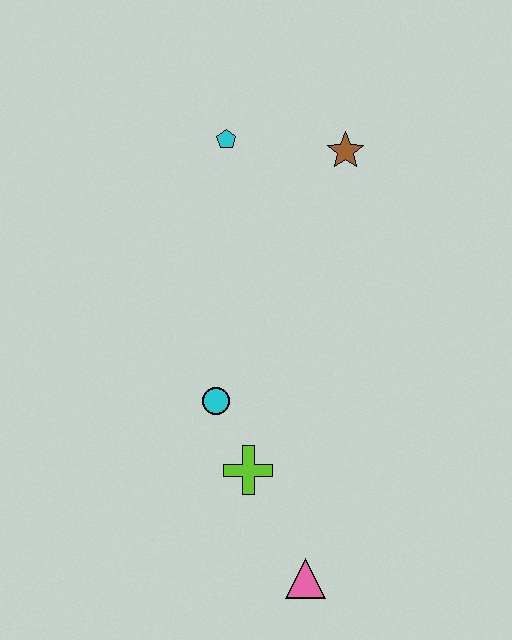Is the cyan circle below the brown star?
Yes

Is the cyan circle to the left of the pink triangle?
Yes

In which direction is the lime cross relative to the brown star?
The lime cross is below the brown star.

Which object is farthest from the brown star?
The pink triangle is farthest from the brown star.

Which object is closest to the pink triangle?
The lime cross is closest to the pink triangle.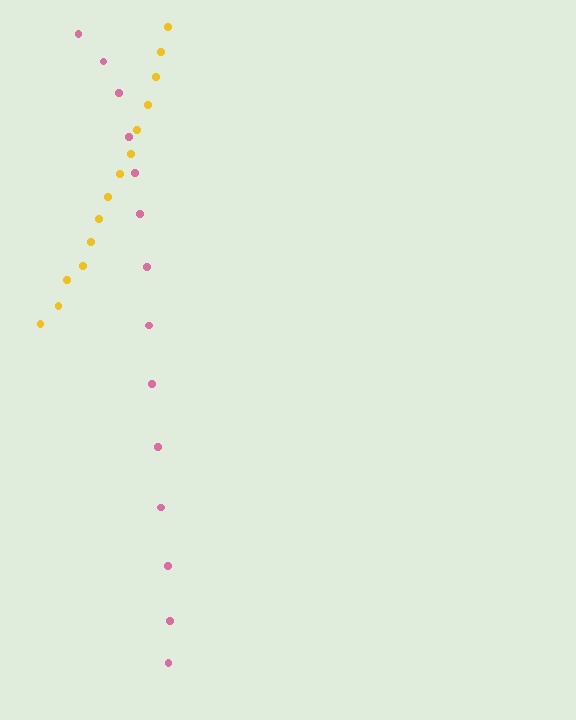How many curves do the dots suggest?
There are 2 distinct paths.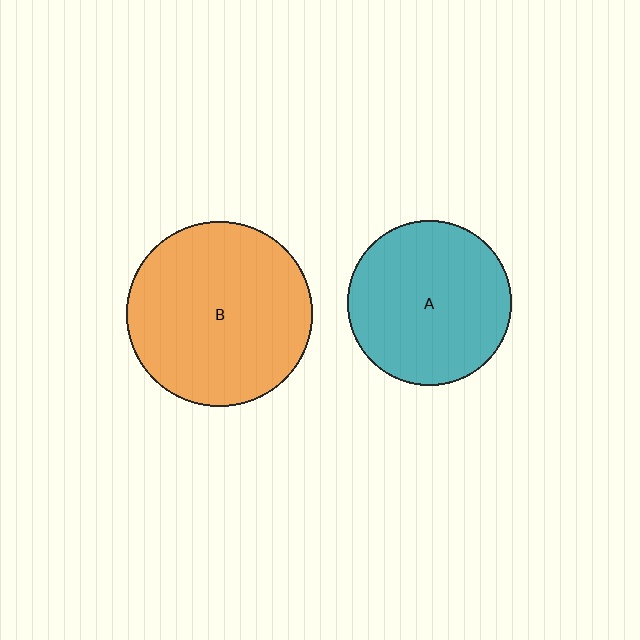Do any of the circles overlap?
No, none of the circles overlap.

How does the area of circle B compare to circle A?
Approximately 1.3 times.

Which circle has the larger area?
Circle B (orange).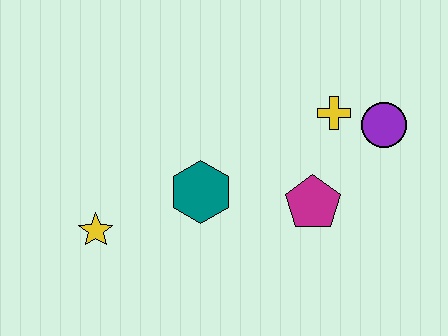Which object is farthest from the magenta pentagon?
The yellow star is farthest from the magenta pentagon.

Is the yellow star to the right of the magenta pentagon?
No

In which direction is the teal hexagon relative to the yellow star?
The teal hexagon is to the right of the yellow star.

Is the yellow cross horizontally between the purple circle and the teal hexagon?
Yes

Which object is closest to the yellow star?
The teal hexagon is closest to the yellow star.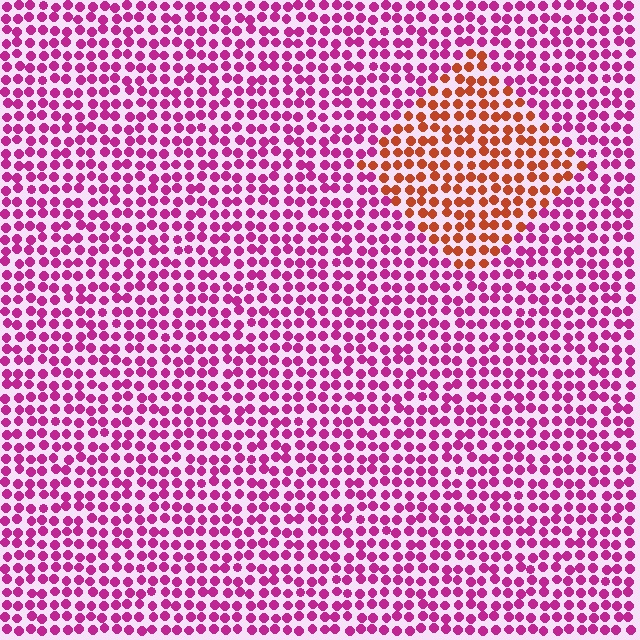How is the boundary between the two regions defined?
The boundary is defined purely by a slight shift in hue (about 54 degrees). Spacing, size, and orientation are identical on both sides.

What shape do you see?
I see a diamond.